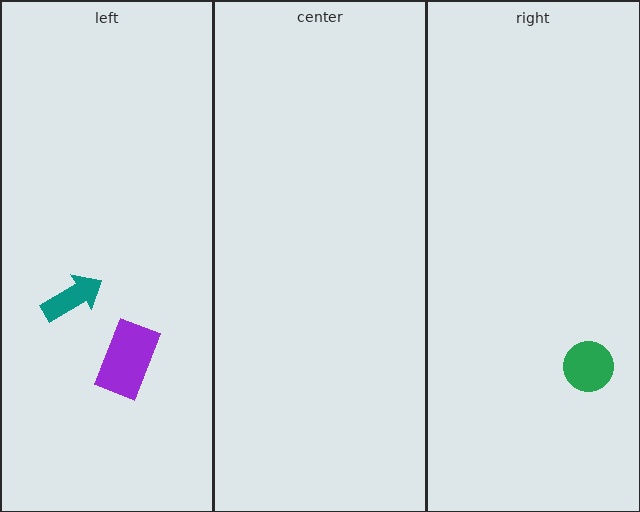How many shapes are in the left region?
2.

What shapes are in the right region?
The green circle.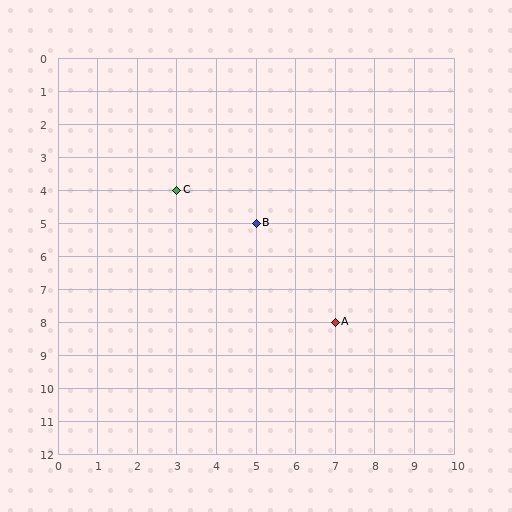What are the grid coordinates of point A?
Point A is at grid coordinates (7, 8).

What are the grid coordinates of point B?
Point B is at grid coordinates (5, 5).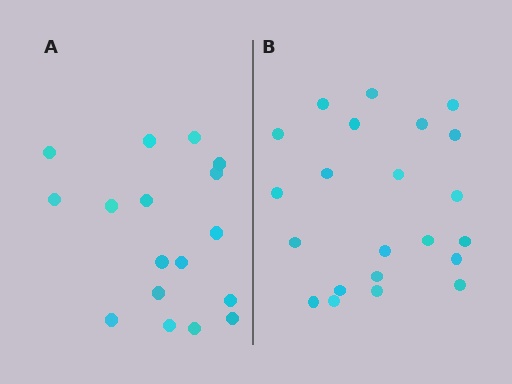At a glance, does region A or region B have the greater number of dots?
Region B (the right region) has more dots.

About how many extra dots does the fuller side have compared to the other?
Region B has about 5 more dots than region A.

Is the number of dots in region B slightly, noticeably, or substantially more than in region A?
Region B has noticeably more, but not dramatically so. The ratio is roughly 1.3 to 1.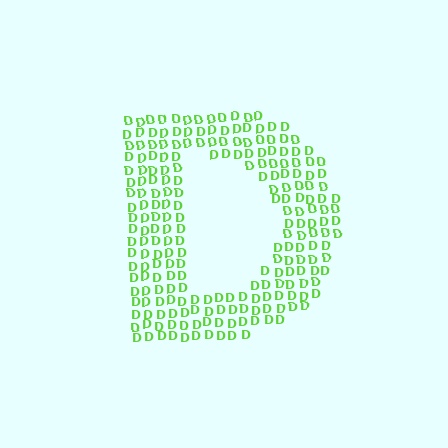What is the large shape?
The large shape is the letter D.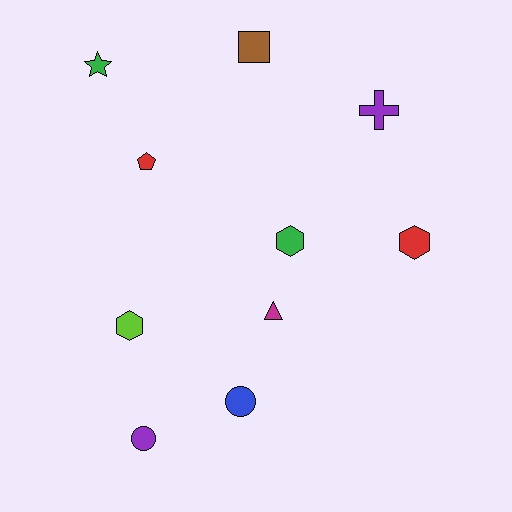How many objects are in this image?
There are 10 objects.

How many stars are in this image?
There is 1 star.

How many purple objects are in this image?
There are 2 purple objects.